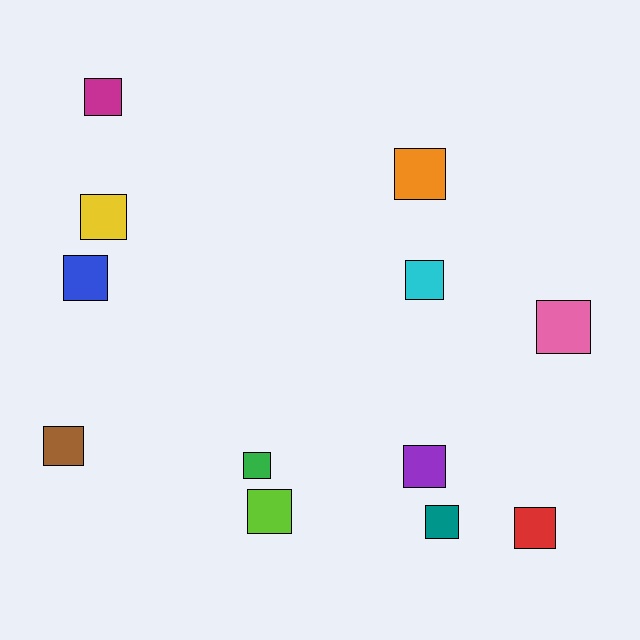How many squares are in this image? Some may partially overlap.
There are 12 squares.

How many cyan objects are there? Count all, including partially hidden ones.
There is 1 cyan object.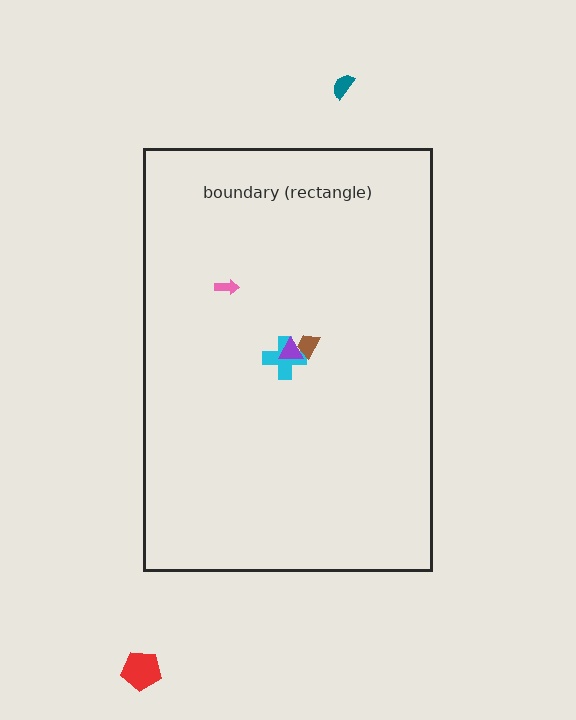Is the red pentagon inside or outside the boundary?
Outside.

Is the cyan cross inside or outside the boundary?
Inside.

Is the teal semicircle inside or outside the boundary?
Outside.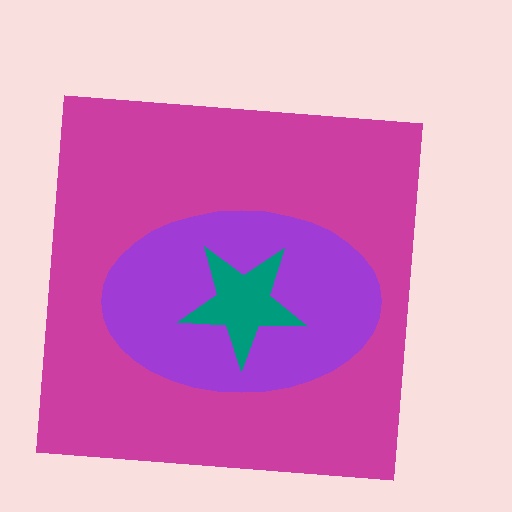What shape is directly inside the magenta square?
The purple ellipse.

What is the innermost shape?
The teal star.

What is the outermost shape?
The magenta square.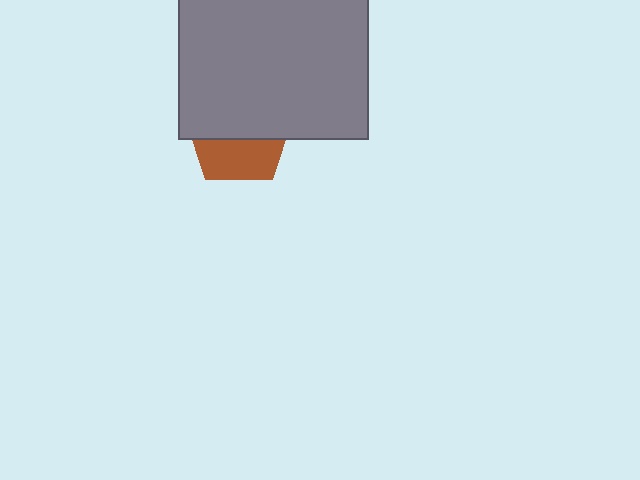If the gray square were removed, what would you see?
You would see the complete brown pentagon.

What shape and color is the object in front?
The object in front is a gray square.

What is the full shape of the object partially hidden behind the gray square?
The partially hidden object is a brown pentagon.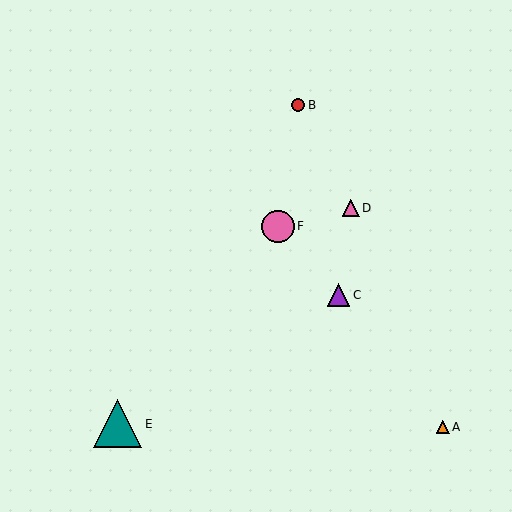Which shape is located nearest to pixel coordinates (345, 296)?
The purple triangle (labeled C) at (338, 295) is nearest to that location.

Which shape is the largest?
The teal triangle (labeled E) is the largest.